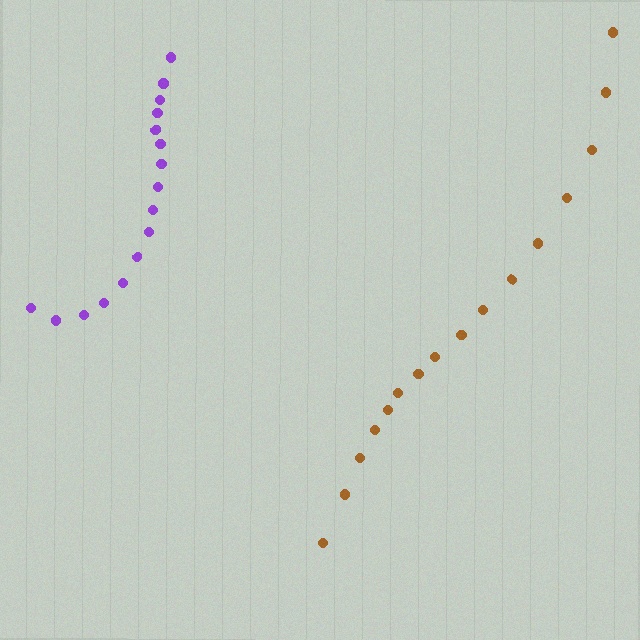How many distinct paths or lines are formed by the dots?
There are 2 distinct paths.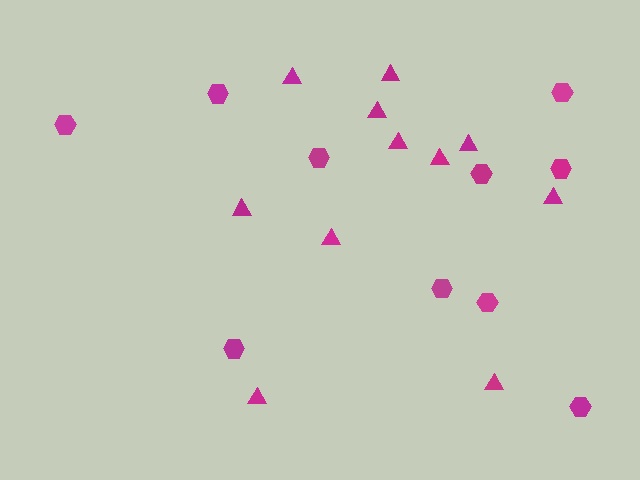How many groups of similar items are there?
There are 2 groups: one group of hexagons (10) and one group of triangles (11).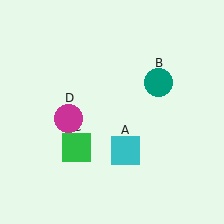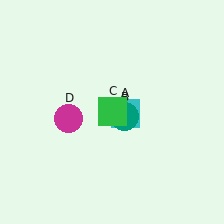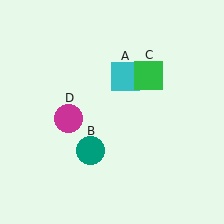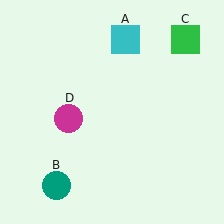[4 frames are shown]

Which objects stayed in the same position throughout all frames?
Magenta circle (object D) remained stationary.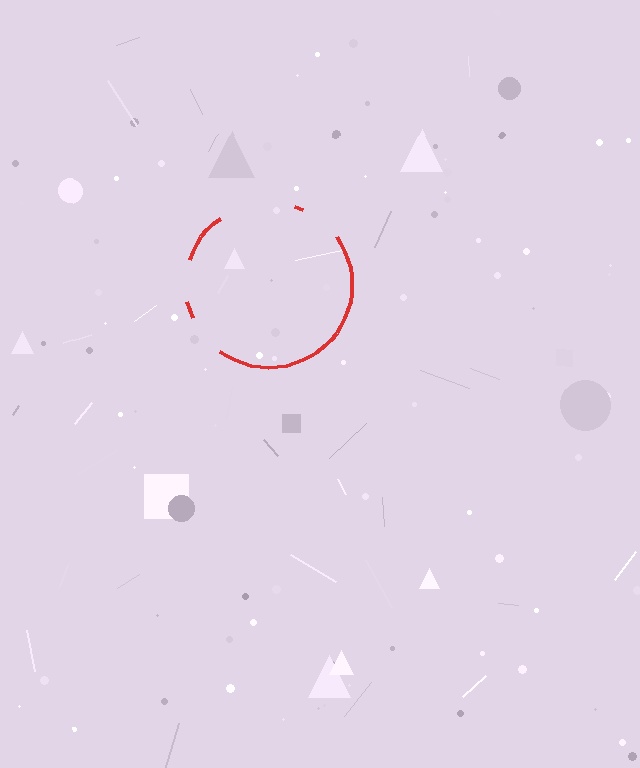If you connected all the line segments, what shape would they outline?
They would outline a circle.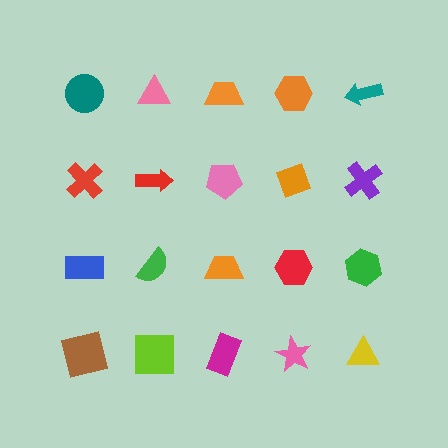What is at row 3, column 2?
A green semicircle.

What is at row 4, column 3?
A magenta rectangle.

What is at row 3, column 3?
An orange trapezoid.